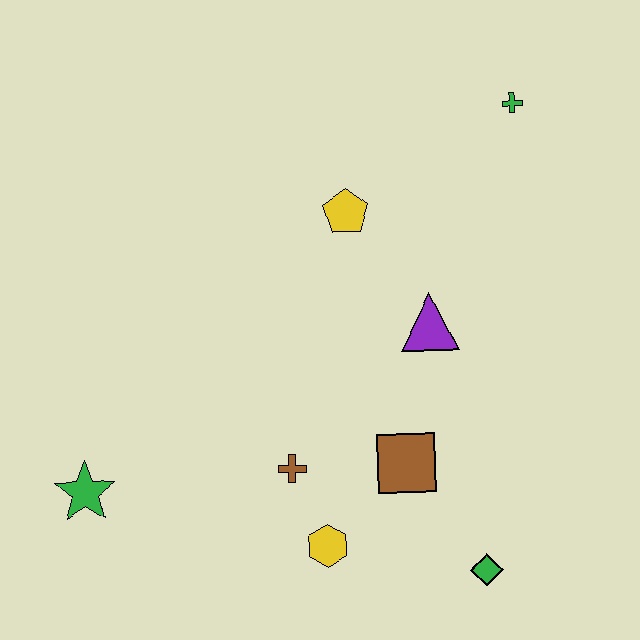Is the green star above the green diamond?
Yes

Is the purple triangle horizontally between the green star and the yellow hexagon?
No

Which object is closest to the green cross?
The yellow pentagon is closest to the green cross.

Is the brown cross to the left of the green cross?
Yes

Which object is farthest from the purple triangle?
The green star is farthest from the purple triangle.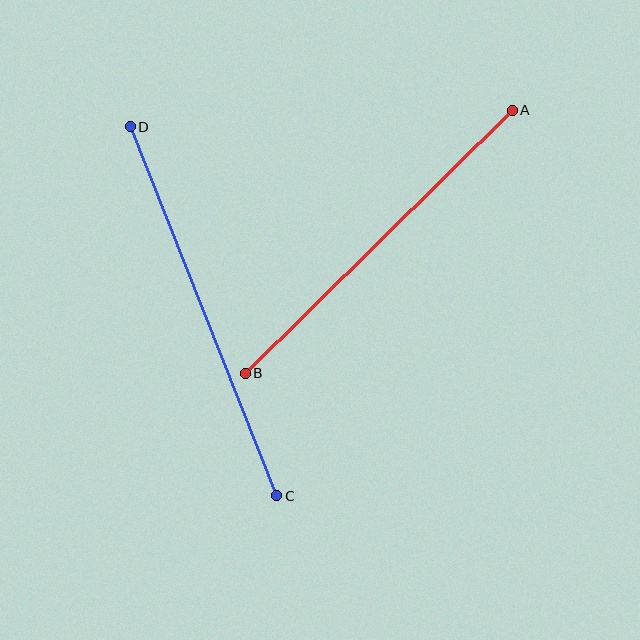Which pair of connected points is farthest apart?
Points C and D are farthest apart.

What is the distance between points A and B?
The distance is approximately 375 pixels.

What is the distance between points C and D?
The distance is approximately 397 pixels.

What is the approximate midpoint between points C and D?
The midpoint is at approximately (204, 311) pixels.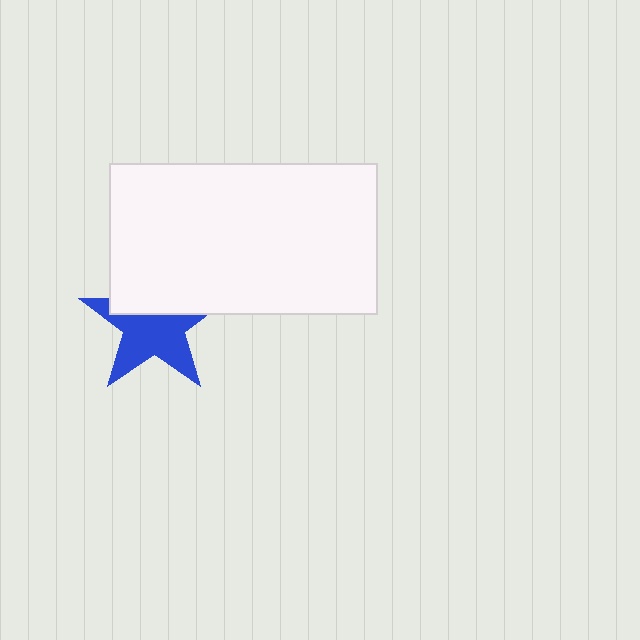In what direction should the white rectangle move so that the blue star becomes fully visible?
The white rectangle should move up. That is the shortest direction to clear the overlap and leave the blue star fully visible.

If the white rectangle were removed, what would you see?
You would see the complete blue star.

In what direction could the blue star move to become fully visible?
The blue star could move down. That would shift it out from behind the white rectangle entirely.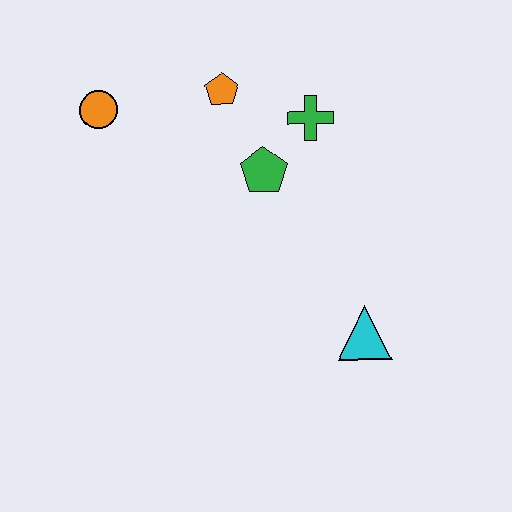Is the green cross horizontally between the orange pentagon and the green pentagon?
No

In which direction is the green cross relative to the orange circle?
The green cross is to the right of the orange circle.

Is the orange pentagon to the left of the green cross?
Yes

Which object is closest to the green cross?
The green pentagon is closest to the green cross.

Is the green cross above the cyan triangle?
Yes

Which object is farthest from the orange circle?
The cyan triangle is farthest from the orange circle.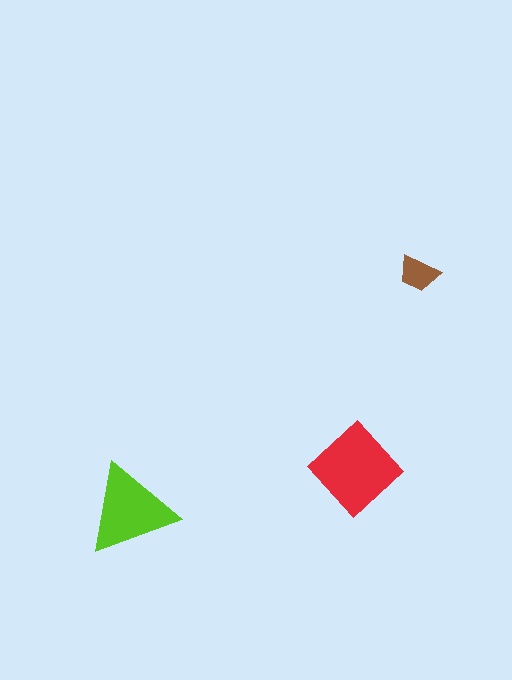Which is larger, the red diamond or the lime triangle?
The red diamond.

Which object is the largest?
The red diamond.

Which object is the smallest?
The brown trapezoid.